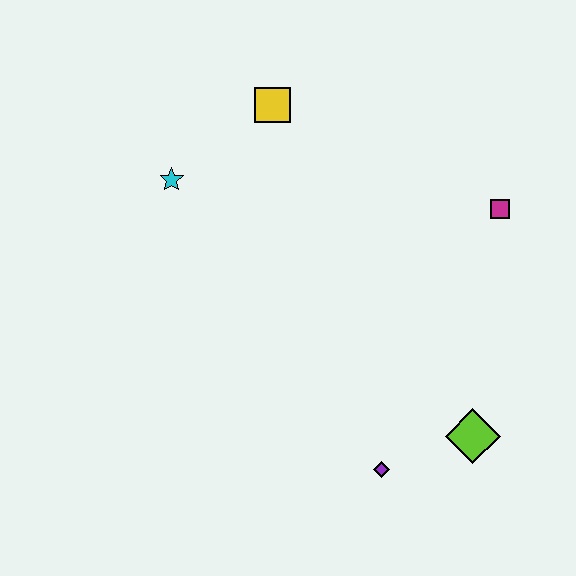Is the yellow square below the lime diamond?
No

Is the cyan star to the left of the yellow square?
Yes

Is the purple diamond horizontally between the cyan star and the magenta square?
Yes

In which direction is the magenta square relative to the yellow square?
The magenta square is to the right of the yellow square.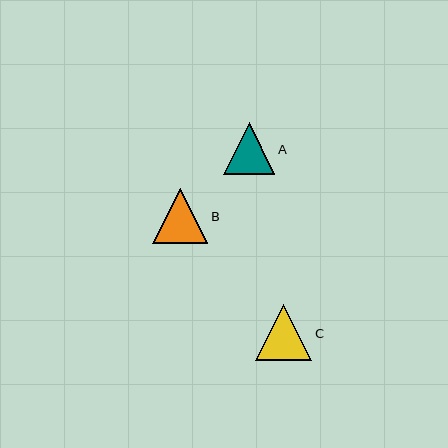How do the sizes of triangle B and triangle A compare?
Triangle B and triangle A are approximately the same size.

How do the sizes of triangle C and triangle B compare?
Triangle C and triangle B are approximately the same size.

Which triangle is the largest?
Triangle C is the largest with a size of approximately 56 pixels.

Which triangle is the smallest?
Triangle A is the smallest with a size of approximately 52 pixels.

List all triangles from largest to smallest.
From largest to smallest: C, B, A.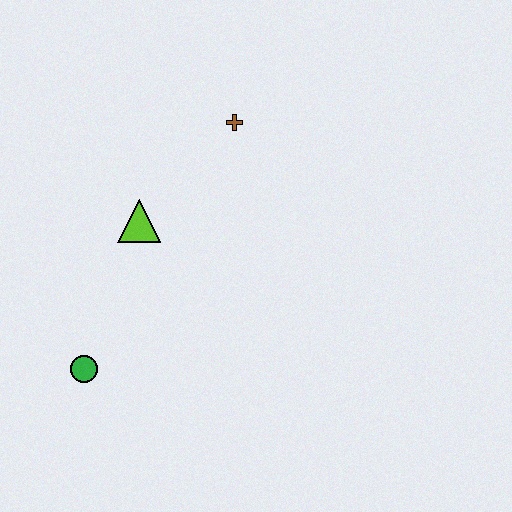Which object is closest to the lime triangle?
The brown cross is closest to the lime triangle.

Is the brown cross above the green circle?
Yes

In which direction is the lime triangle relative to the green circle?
The lime triangle is above the green circle.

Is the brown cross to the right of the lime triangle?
Yes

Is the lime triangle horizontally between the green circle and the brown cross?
Yes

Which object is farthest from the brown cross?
The green circle is farthest from the brown cross.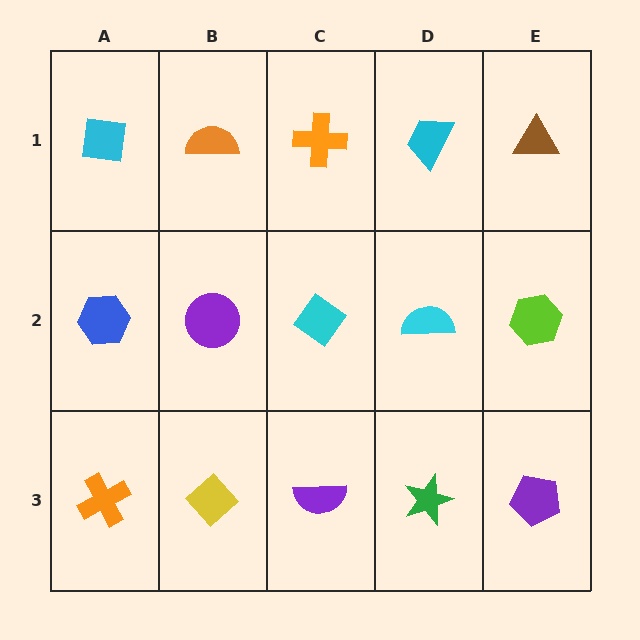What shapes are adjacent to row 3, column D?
A cyan semicircle (row 2, column D), a purple semicircle (row 3, column C), a purple pentagon (row 3, column E).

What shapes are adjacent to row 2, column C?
An orange cross (row 1, column C), a purple semicircle (row 3, column C), a purple circle (row 2, column B), a cyan semicircle (row 2, column D).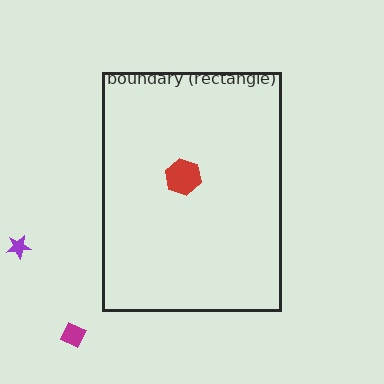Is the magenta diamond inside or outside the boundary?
Outside.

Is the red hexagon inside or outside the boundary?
Inside.